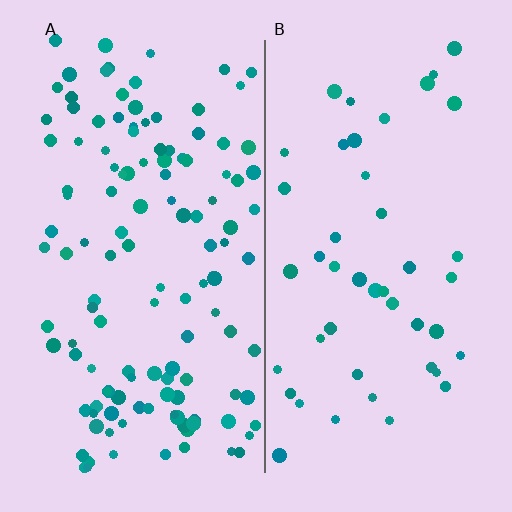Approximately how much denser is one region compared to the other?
Approximately 2.8× — region A over region B.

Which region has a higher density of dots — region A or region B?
A (the left).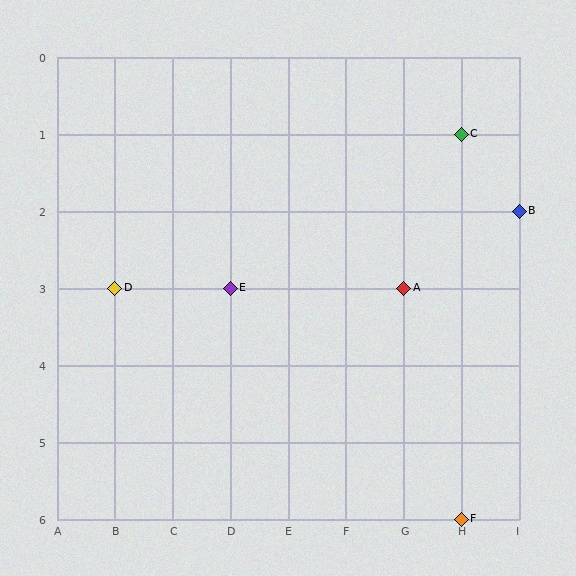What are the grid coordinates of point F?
Point F is at grid coordinates (H, 6).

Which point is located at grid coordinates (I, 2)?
Point B is at (I, 2).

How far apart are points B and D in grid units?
Points B and D are 7 columns and 1 row apart (about 7.1 grid units diagonally).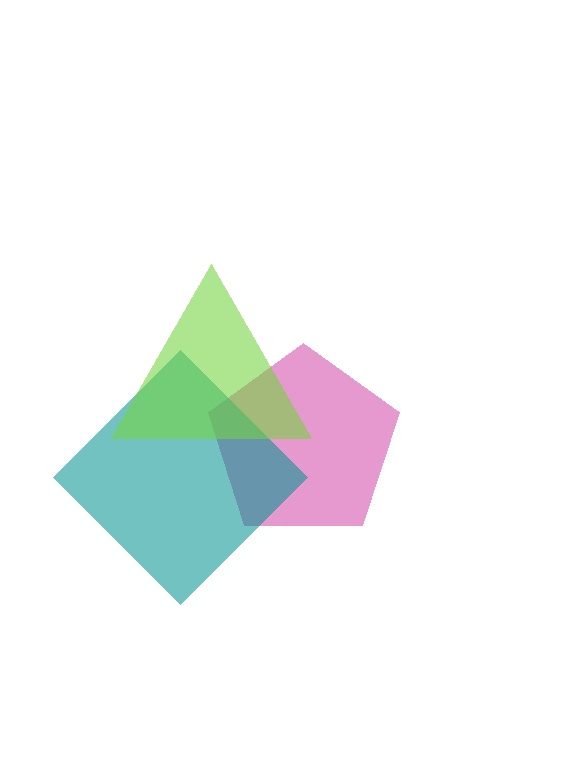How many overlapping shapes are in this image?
There are 3 overlapping shapes in the image.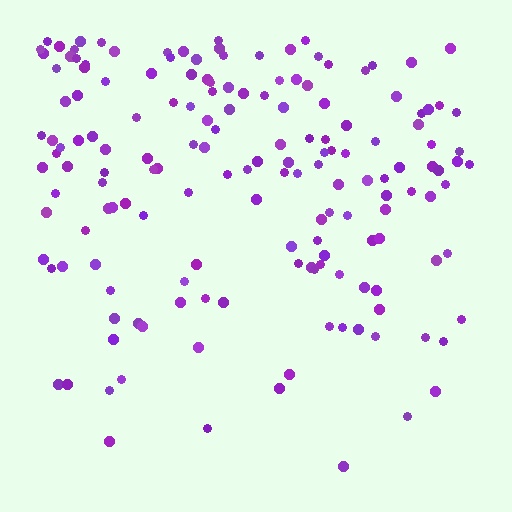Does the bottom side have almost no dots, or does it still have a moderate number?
Still a moderate number, just noticeably fewer than the top.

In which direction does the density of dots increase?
From bottom to top, with the top side densest.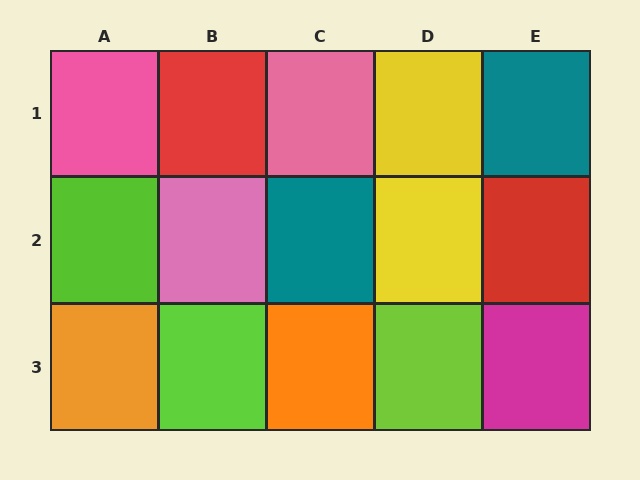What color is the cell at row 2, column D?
Yellow.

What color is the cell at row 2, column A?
Lime.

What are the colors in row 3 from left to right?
Orange, lime, orange, lime, magenta.